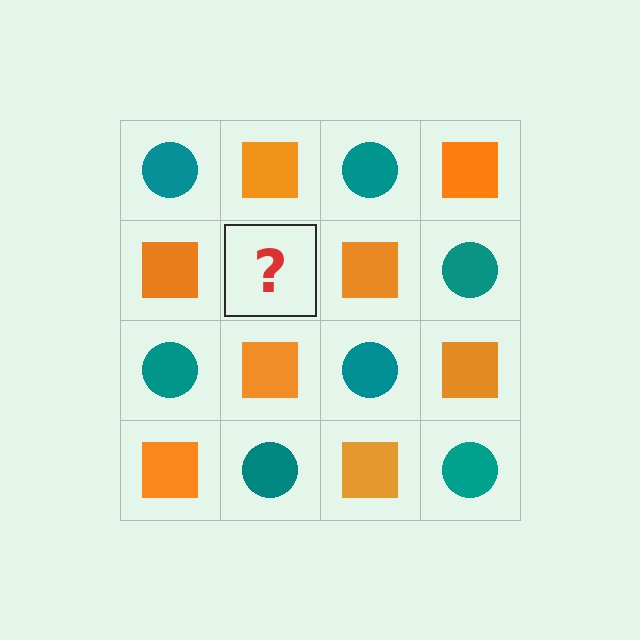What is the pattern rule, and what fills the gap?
The rule is that it alternates teal circle and orange square in a checkerboard pattern. The gap should be filled with a teal circle.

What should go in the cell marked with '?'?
The missing cell should contain a teal circle.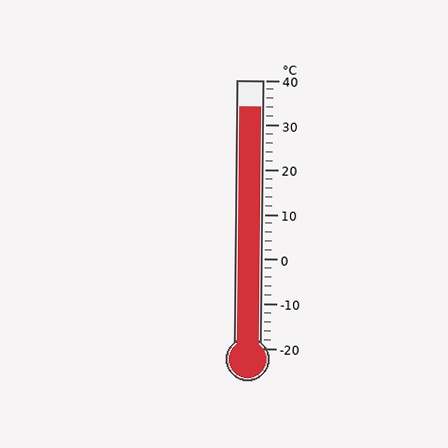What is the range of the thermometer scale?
The thermometer scale ranges from -20°C to 40°C.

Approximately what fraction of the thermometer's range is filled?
The thermometer is filled to approximately 90% of its range.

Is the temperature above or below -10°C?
The temperature is above -10°C.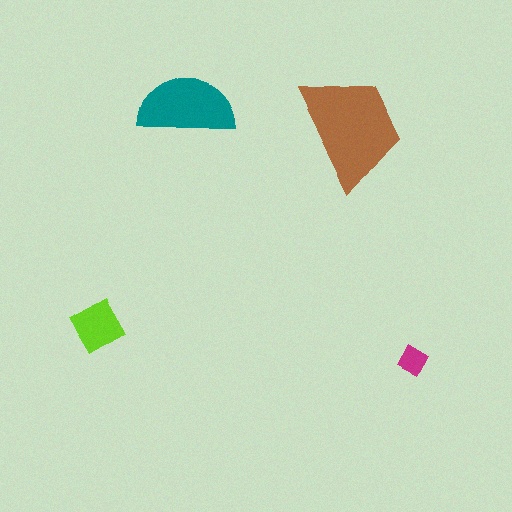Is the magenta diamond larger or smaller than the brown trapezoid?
Smaller.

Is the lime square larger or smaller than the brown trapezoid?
Smaller.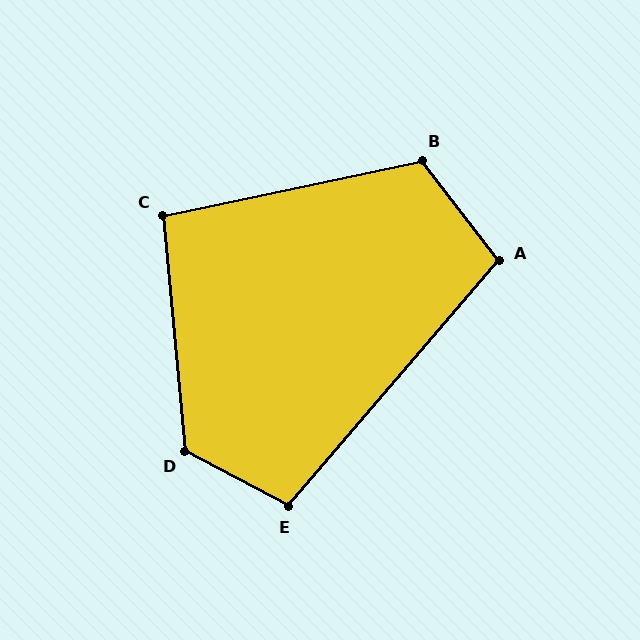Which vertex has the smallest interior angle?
C, at approximately 97 degrees.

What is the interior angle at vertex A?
Approximately 102 degrees (obtuse).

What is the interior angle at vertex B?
Approximately 116 degrees (obtuse).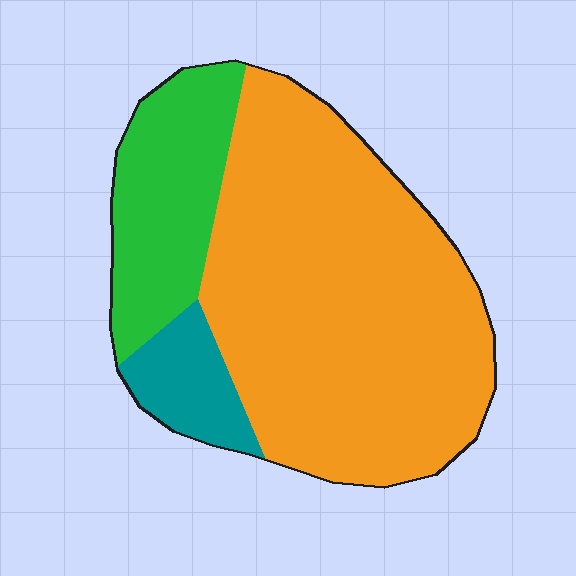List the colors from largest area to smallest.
From largest to smallest: orange, green, teal.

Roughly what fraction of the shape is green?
Green takes up about one fifth (1/5) of the shape.